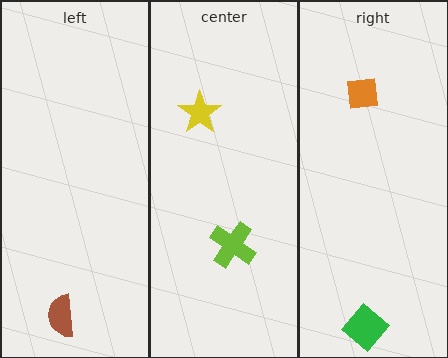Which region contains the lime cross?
The center region.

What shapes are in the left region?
The brown semicircle.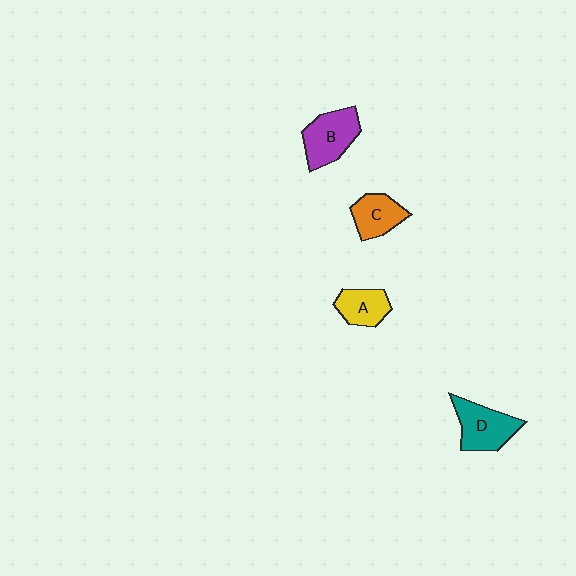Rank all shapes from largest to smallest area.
From largest to smallest: D (teal), B (purple), C (orange), A (yellow).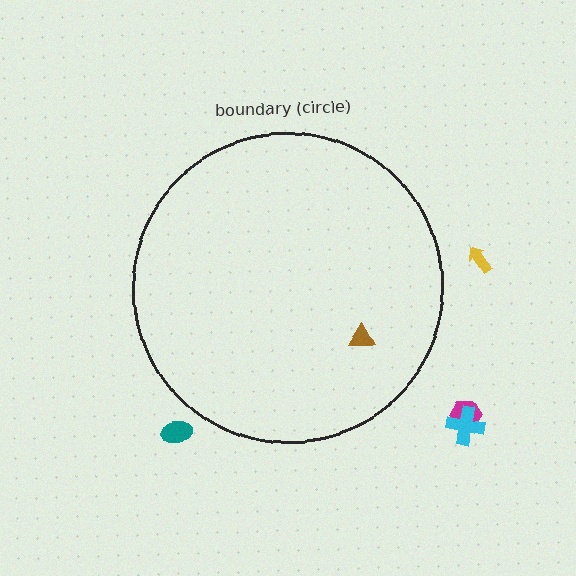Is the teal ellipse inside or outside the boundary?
Outside.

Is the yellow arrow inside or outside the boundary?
Outside.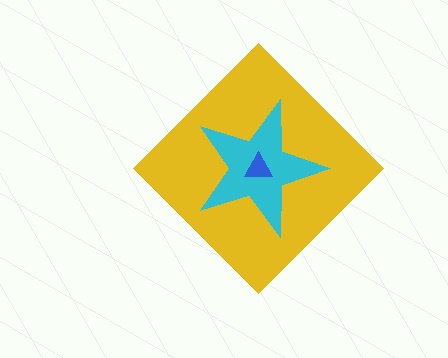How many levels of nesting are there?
3.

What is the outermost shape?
The yellow diamond.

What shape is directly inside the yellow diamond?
The cyan star.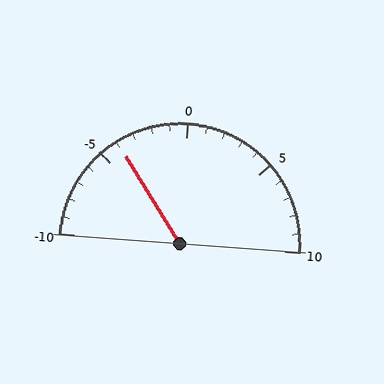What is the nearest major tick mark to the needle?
The nearest major tick mark is -5.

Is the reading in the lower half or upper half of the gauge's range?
The reading is in the lower half of the range (-10 to 10).